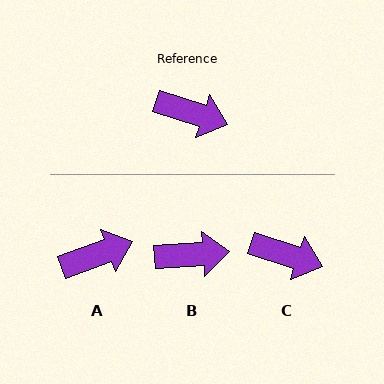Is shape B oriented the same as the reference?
No, it is off by about 22 degrees.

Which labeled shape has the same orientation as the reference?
C.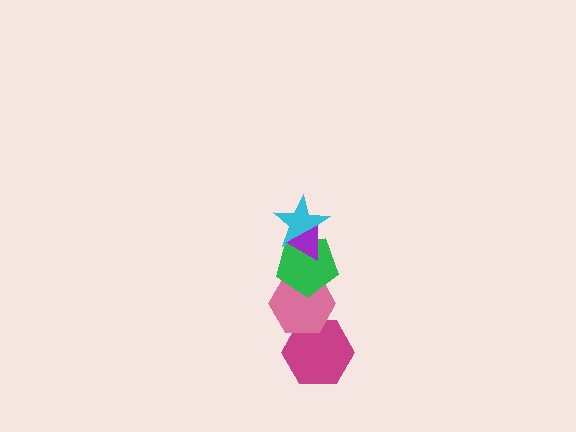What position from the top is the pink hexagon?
The pink hexagon is 4th from the top.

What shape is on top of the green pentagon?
The cyan star is on top of the green pentagon.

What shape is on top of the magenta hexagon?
The pink hexagon is on top of the magenta hexagon.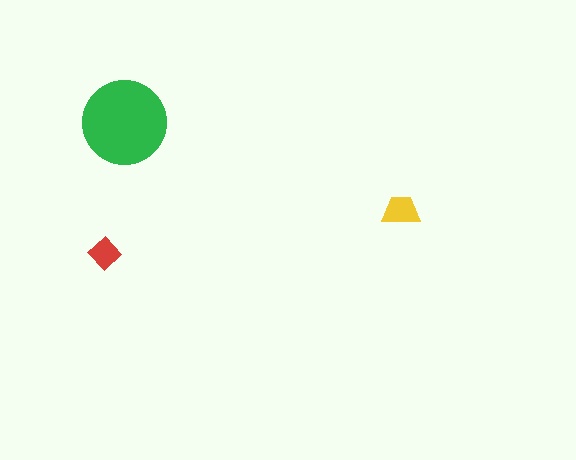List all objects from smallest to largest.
The red diamond, the yellow trapezoid, the green circle.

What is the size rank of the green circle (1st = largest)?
1st.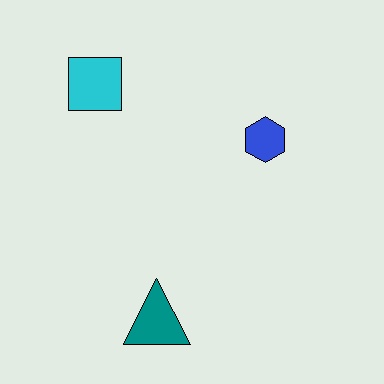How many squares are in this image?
There is 1 square.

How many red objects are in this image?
There are no red objects.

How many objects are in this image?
There are 3 objects.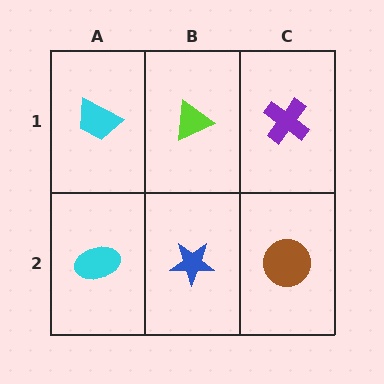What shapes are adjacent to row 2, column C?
A purple cross (row 1, column C), a blue star (row 2, column B).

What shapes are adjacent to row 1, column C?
A brown circle (row 2, column C), a lime triangle (row 1, column B).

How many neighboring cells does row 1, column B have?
3.